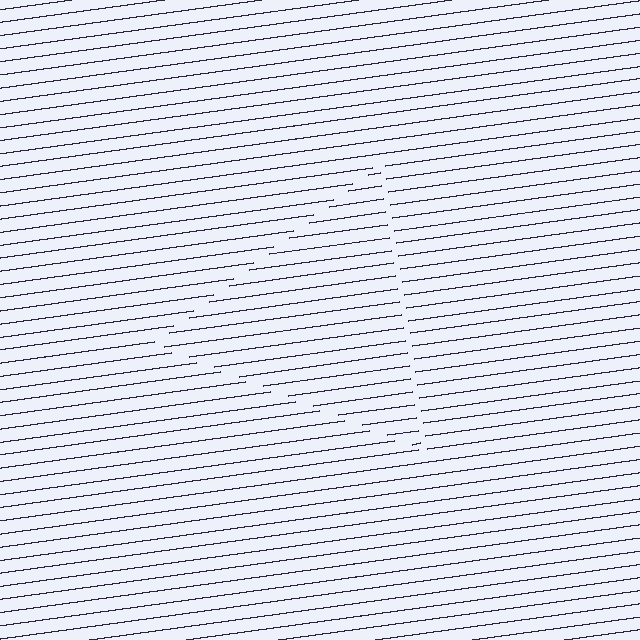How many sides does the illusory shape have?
3 sides — the line-ends trace a triangle.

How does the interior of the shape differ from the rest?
The interior of the shape contains the same grating, shifted by half a period — the contour is defined by the phase discontinuity where line-ends from the inner and outer gratings abut.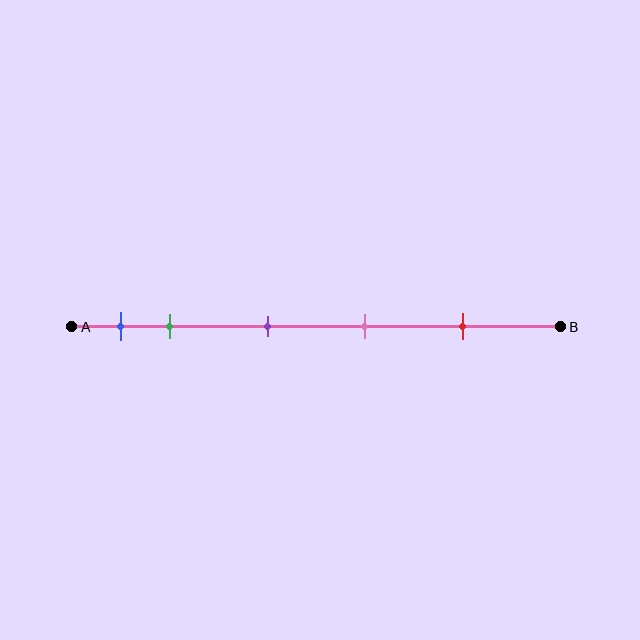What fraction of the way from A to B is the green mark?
The green mark is approximately 20% (0.2) of the way from A to B.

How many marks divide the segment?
There are 5 marks dividing the segment.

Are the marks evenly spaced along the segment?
No, the marks are not evenly spaced.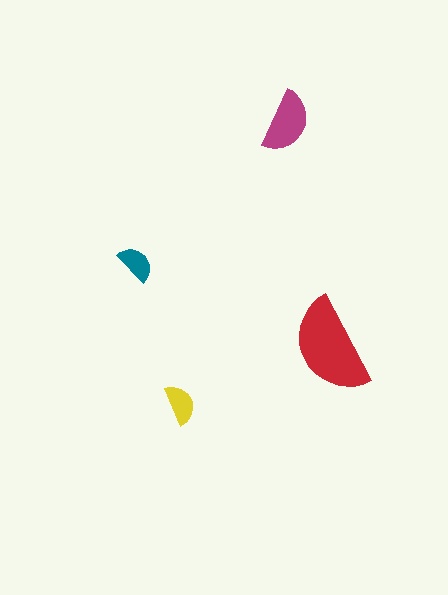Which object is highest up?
The magenta semicircle is topmost.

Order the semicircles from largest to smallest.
the red one, the magenta one, the yellow one, the teal one.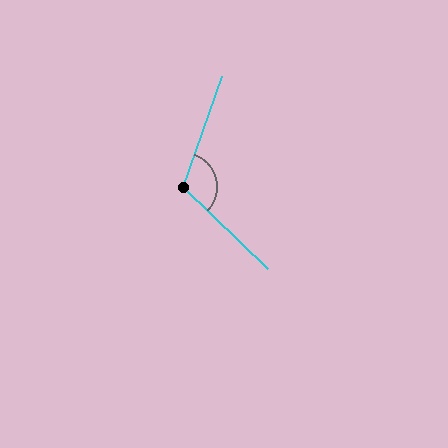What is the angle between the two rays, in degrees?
Approximately 114 degrees.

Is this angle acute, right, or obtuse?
It is obtuse.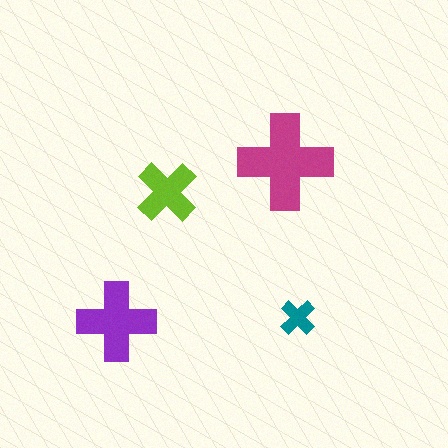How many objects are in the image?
There are 4 objects in the image.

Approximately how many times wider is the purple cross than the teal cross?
About 2 times wider.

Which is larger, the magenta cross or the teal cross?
The magenta one.